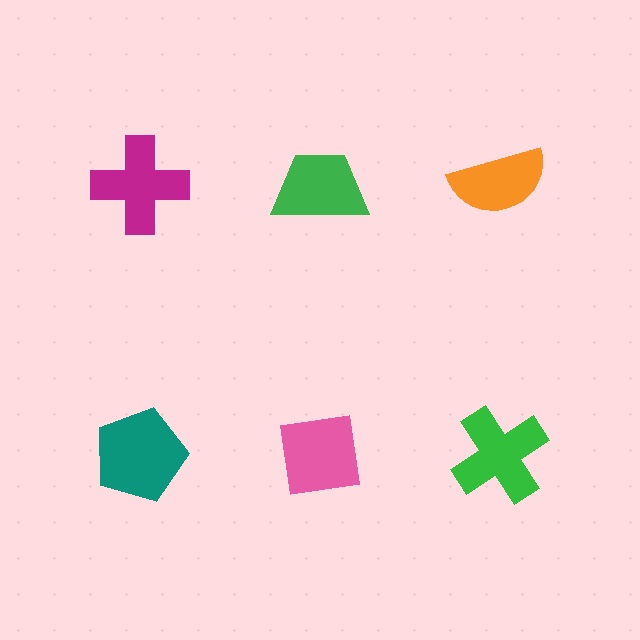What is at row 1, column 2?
A green trapezoid.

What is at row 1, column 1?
A magenta cross.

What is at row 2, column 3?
A green cross.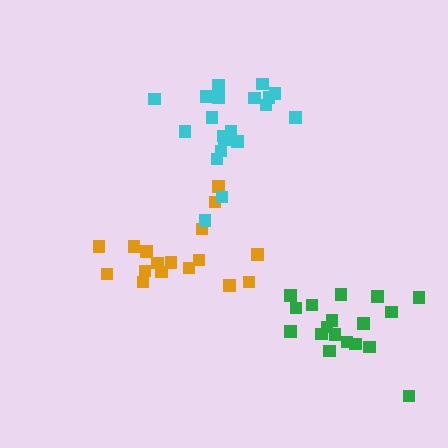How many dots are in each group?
Group 1: 17 dots, Group 2: 18 dots, Group 3: 20 dots (55 total).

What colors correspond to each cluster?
The clusters are colored: orange, green, cyan.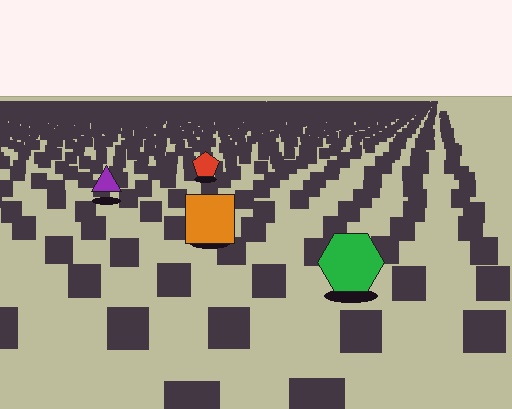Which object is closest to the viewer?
The green hexagon is closest. The texture marks near it are larger and more spread out.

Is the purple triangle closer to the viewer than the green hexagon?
No. The green hexagon is closer — you can tell from the texture gradient: the ground texture is coarser near it.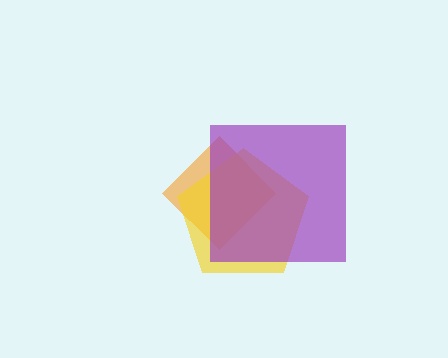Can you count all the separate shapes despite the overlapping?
Yes, there are 3 separate shapes.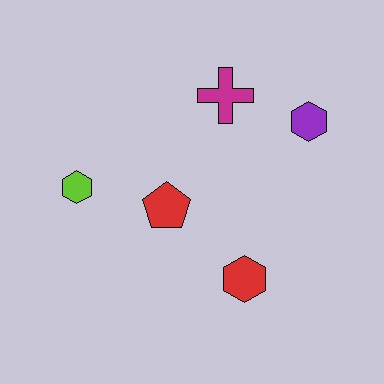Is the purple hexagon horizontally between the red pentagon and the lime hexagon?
No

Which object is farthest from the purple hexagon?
The lime hexagon is farthest from the purple hexagon.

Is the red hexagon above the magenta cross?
No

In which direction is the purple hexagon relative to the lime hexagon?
The purple hexagon is to the right of the lime hexagon.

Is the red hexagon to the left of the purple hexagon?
Yes